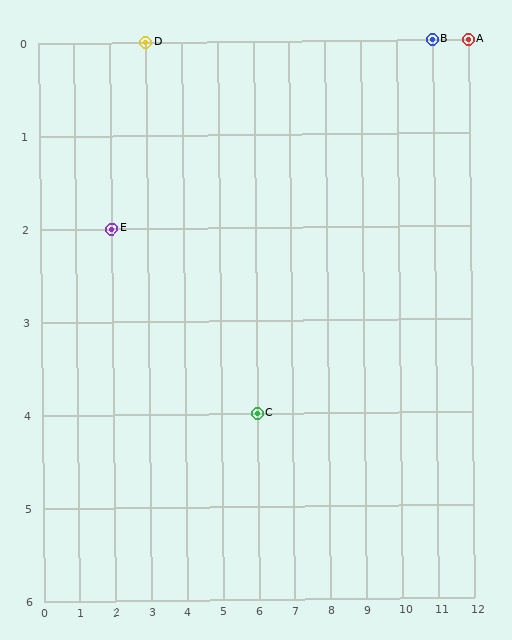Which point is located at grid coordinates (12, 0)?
Point A is at (12, 0).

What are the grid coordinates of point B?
Point B is at grid coordinates (11, 0).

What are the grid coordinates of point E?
Point E is at grid coordinates (2, 2).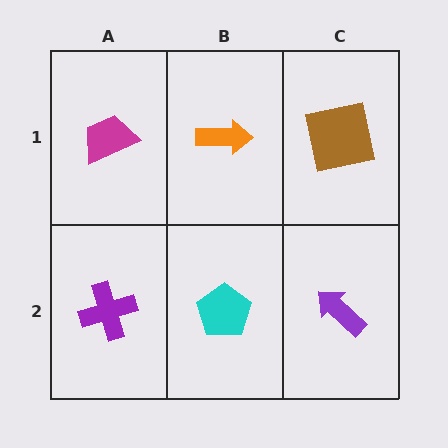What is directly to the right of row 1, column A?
An orange arrow.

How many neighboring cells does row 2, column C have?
2.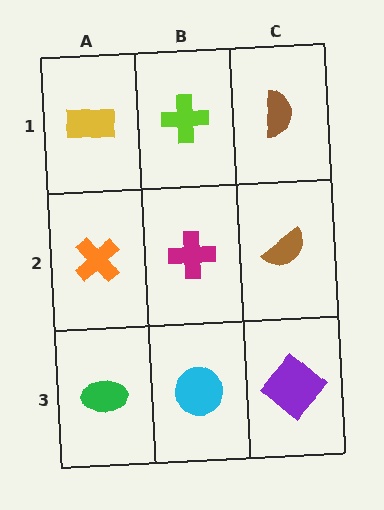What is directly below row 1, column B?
A magenta cross.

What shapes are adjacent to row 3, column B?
A magenta cross (row 2, column B), a green ellipse (row 3, column A), a purple diamond (row 3, column C).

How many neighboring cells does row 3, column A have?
2.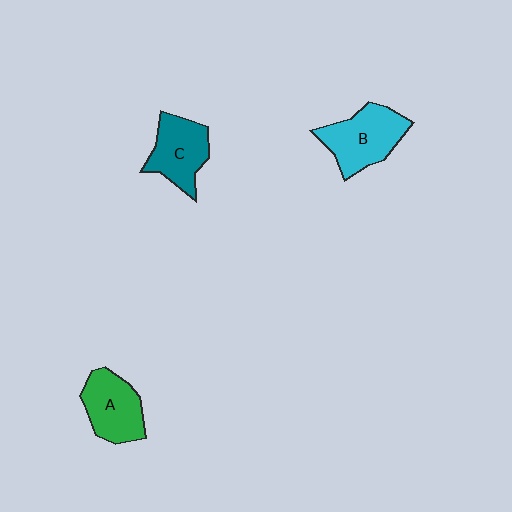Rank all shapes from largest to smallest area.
From largest to smallest: B (cyan), A (green), C (teal).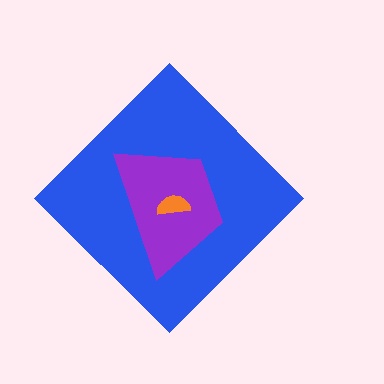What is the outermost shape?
The blue diamond.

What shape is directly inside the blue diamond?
The purple trapezoid.